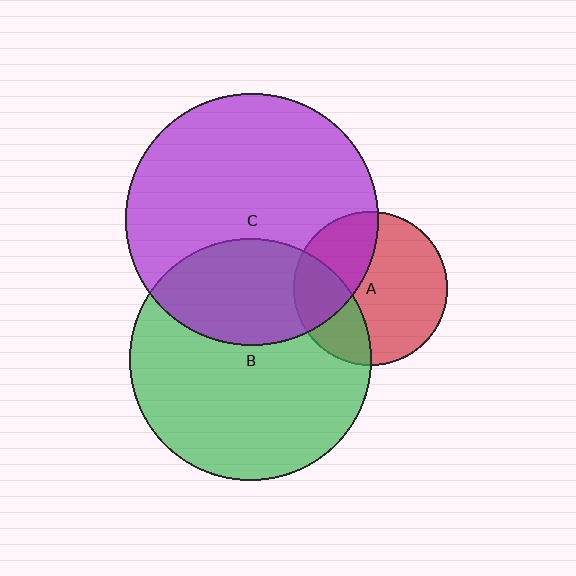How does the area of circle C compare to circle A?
Approximately 2.7 times.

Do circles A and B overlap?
Yes.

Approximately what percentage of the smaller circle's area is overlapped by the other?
Approximately 30%.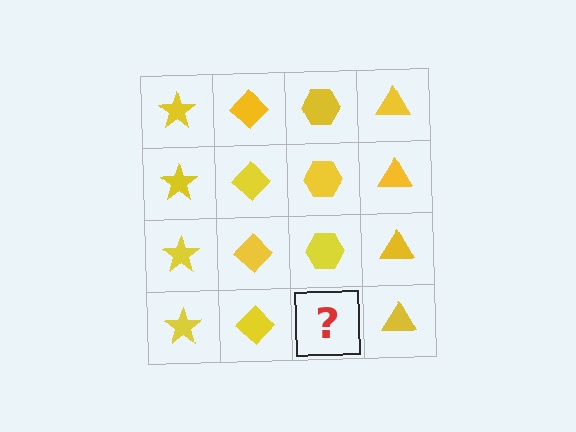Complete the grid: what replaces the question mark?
The question mark should be replaced with a yellow hexagon.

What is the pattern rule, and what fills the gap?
The rule is that each column has a consistent shape. The gap should be filled with a yellow hexagon.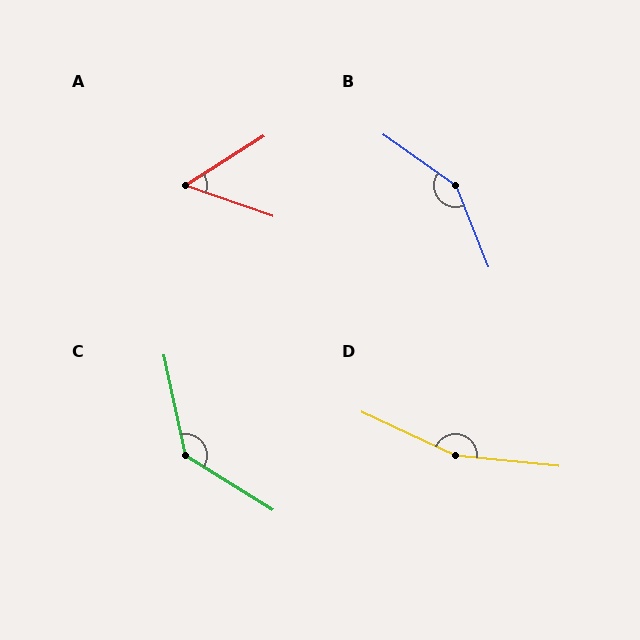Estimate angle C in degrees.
Approximately 134 degrees.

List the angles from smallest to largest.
A (52°), C (134°), B (147°), D (161°).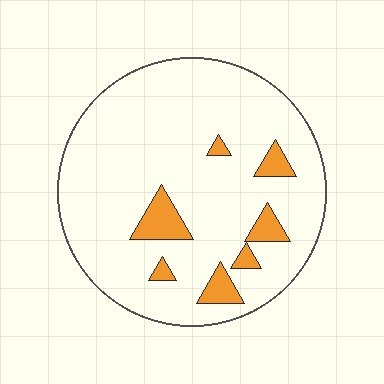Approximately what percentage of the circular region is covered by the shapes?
Approximately 10%.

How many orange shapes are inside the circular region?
7.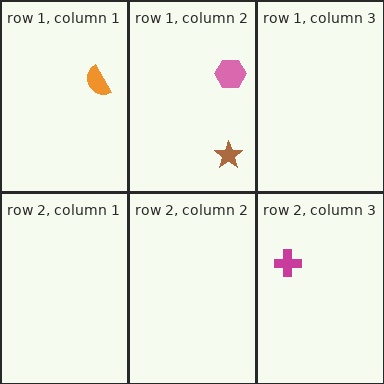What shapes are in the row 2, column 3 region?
The magenta cross.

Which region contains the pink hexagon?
The row 1, column 2 region.